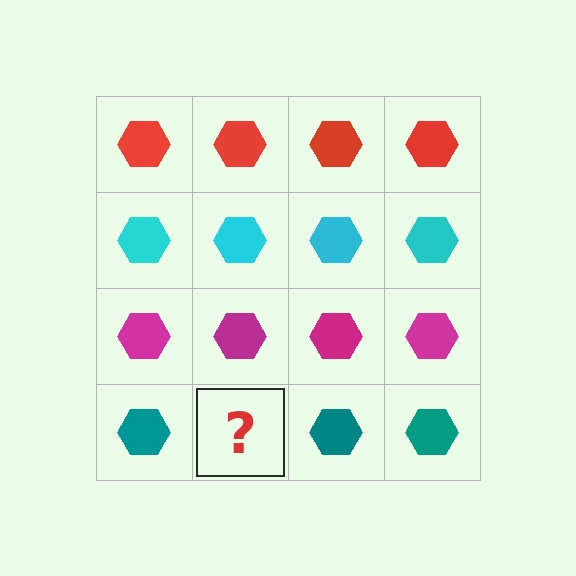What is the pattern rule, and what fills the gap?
The rule is that each row has a consistent color. The gap should be filled with a teal hexagon.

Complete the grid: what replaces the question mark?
The question mark should be replaced with a teal hexagon.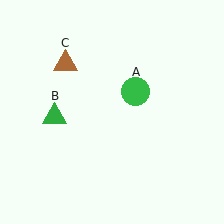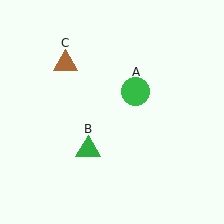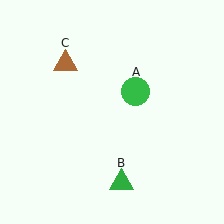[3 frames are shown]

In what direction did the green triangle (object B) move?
The green triangle (object B) moved down and to the right.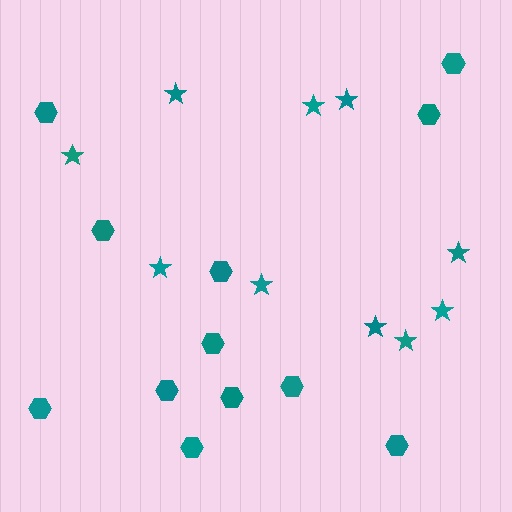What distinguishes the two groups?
There are 2 groups: one group of stars (10) and one group of hexagons (12).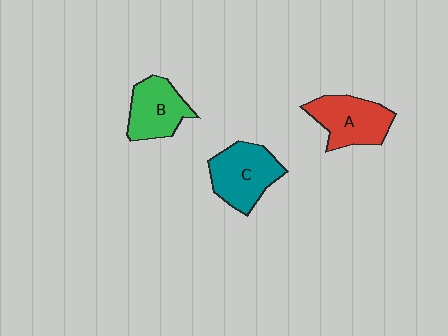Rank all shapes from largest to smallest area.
From largest to smallest: C (teal), A (red), B (green).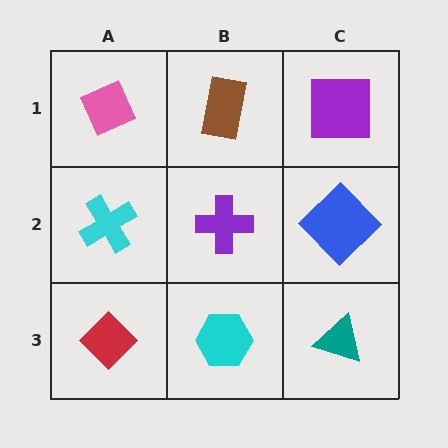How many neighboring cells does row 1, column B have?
3.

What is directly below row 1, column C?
A blue diamond.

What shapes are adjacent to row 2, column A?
A pink diamond (row 1, column A), a red diamond (row 3, column A), a purple cross (row 2, column B).